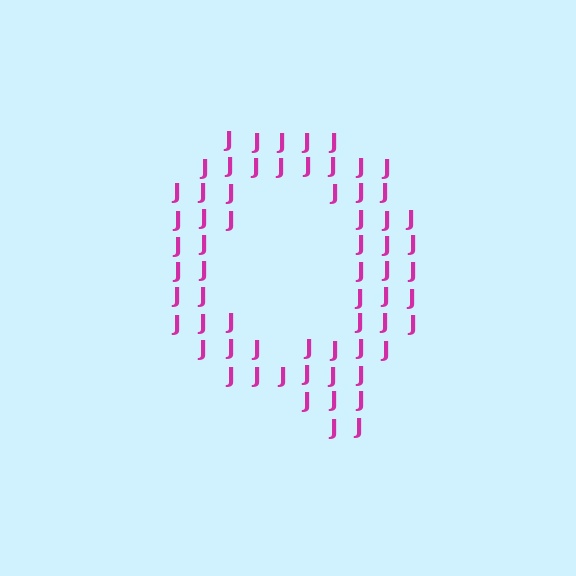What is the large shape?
The large shape is the letter Q.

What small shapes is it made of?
It is made of small letter J's.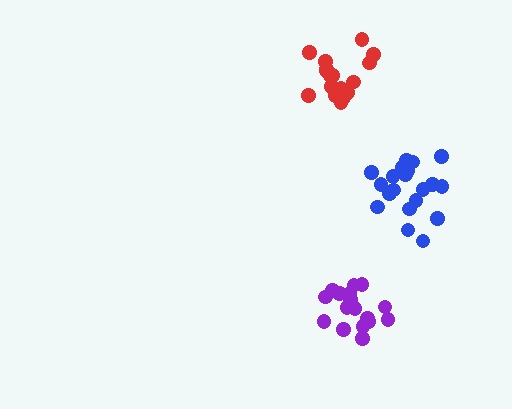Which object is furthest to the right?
The blue cluster is rightmost.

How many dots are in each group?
Group 1: 18 dots, Group 2: 17 dots, Group 3: 20 dots (55 total).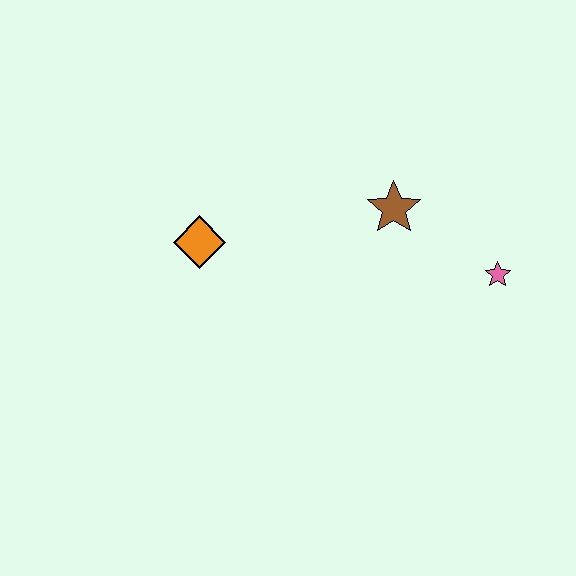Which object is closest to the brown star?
The pink star is closest to the brown star.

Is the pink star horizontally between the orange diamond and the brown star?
No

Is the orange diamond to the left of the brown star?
Yes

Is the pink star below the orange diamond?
Yes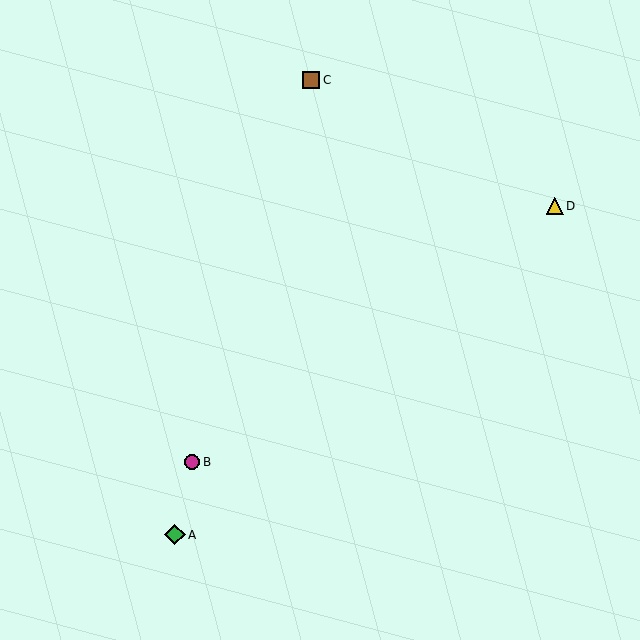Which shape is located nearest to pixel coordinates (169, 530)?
The green diamond (labeled A) at (175, 535) is nearest to that location.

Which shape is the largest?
The green diamond (labeled A) is the largest.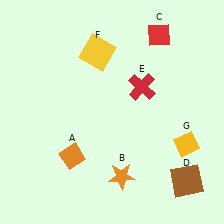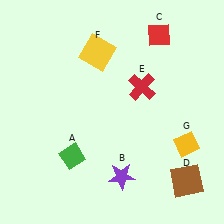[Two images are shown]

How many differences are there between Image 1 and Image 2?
There are 2 differences between the two images.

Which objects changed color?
A changed from orange to green. B changed from orange to purple.